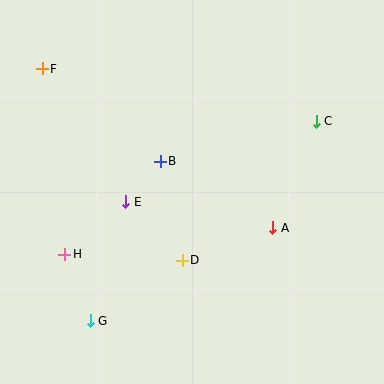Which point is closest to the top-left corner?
Point F is closest to the top-left corner.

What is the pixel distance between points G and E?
The distance between G and E is 124 pixels.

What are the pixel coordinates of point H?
Point H is at (65, 254).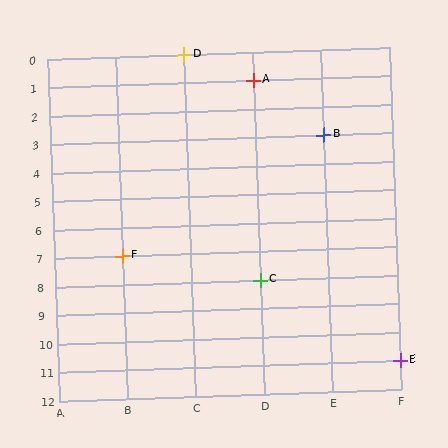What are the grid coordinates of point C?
Point C is at grid coordinates (D, 8).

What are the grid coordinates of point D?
Point D is at grid coordinates (C, 0).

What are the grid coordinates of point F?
Point F is at grid coordinates (B, 7).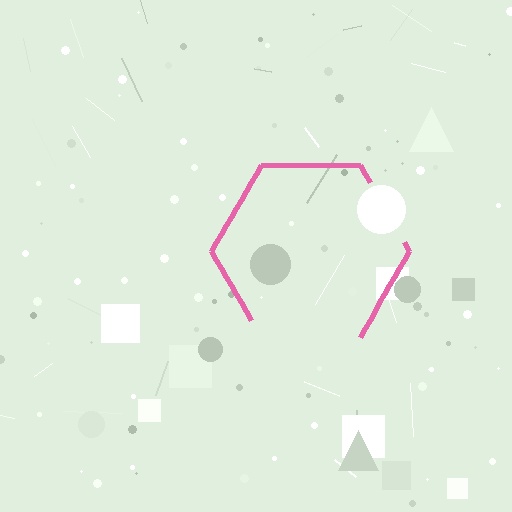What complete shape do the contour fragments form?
The contour fragments form a hexagon.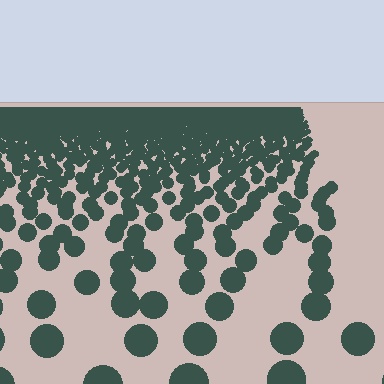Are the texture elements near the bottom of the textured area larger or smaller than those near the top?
Larger. Near the bottom, elements are closer to the viewer and appear at a bigger on-screen size.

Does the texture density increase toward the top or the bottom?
Density increases toward the top.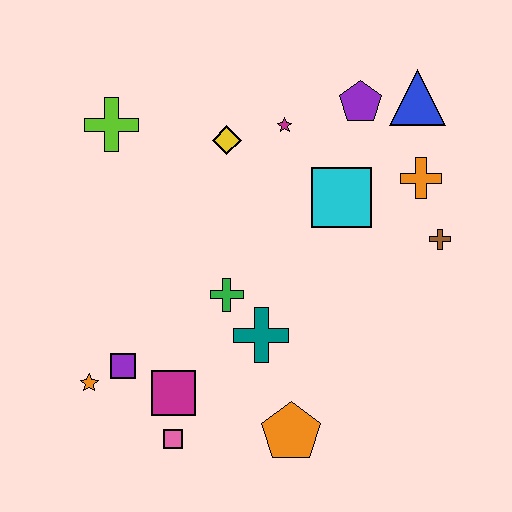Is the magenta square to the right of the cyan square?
No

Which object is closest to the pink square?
The magenta square is closest to the pink square.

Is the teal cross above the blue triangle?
No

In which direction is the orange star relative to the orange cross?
The orange star is to the left of the orange cross.